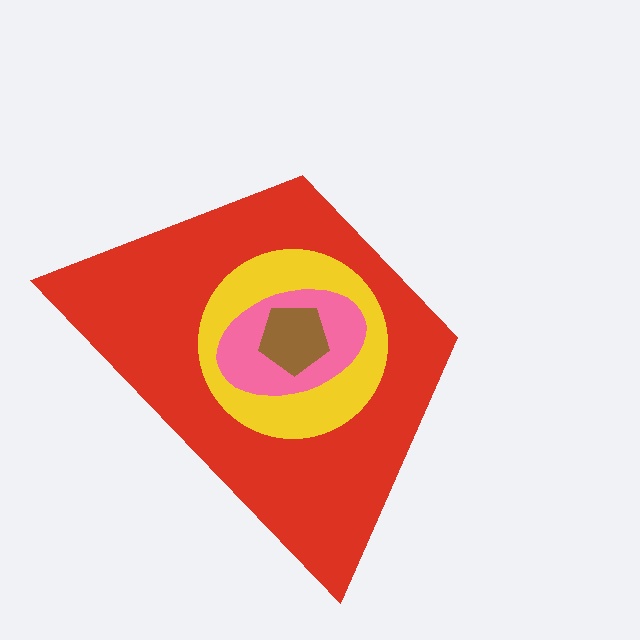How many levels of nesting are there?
4.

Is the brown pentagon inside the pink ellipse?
Yes.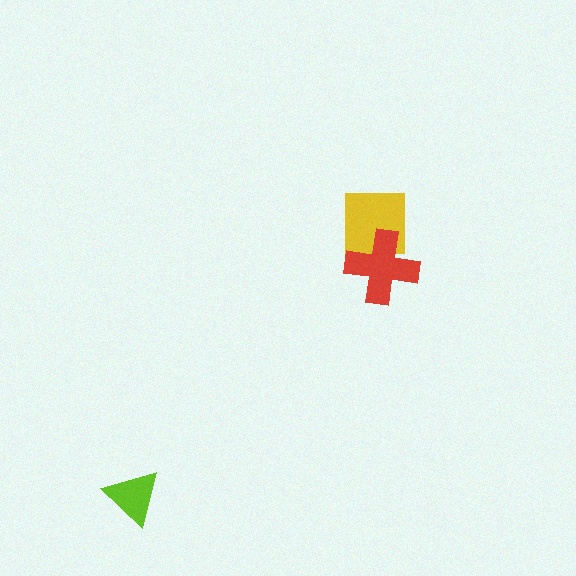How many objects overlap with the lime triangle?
0 objects overlap with the lime triangle.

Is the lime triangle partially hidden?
No, no other shape covers it.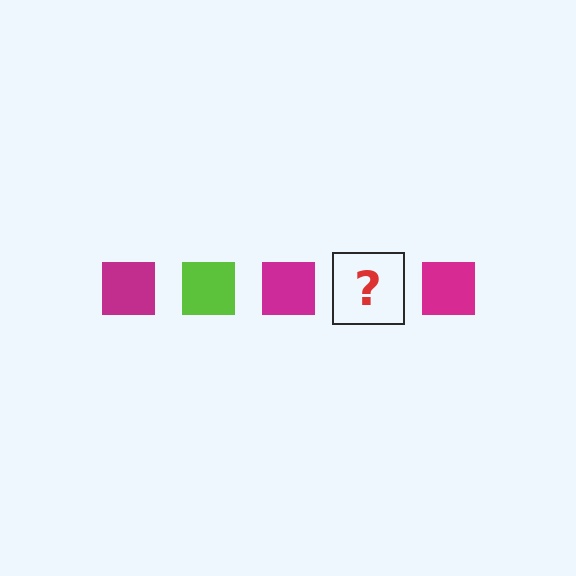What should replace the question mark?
The question mark should be replaced with a lime square.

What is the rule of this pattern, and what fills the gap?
The rule is that the pattern cycles through magenta, lime squares. The gap should be filled with a lime square.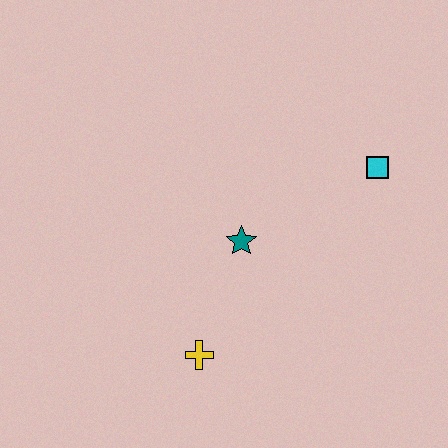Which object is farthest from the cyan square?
The yellow cross is farthest from the cyan square.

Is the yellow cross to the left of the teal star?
Yes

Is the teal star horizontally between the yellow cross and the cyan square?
Yes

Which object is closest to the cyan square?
The teal star is closest to the cyan square.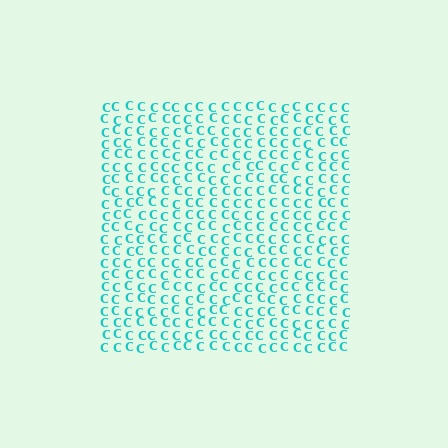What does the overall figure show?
The overall figure shows a square.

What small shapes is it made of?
It is made of small letter C's.